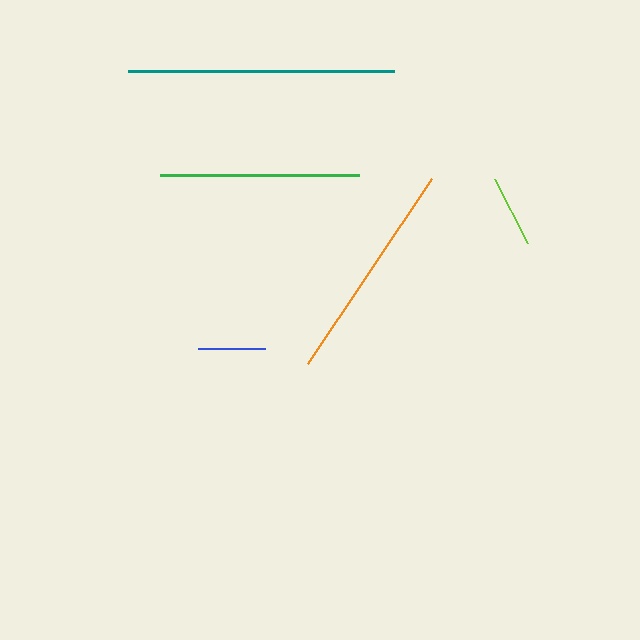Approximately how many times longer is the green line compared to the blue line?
The green line is approximately 3.0 times the length of the blue line.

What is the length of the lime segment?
The lime segment is approximately 71 pixels long.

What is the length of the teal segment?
The teal segment is approximately 266 pixels long.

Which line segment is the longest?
The teal line is the longest at approximately 266 pixels.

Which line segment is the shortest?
The blue line is the shortest at approximately 67 pixels.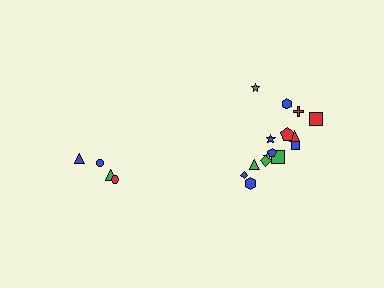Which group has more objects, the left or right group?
The right group.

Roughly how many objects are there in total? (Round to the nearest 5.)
Roughly 20 objects in total.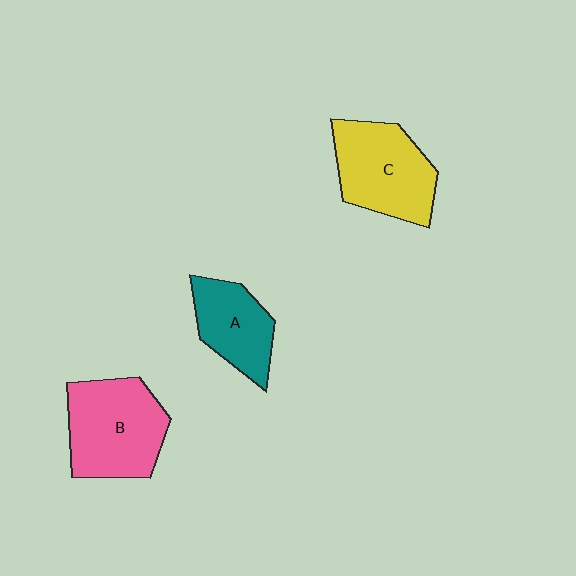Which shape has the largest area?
Shape B (pink).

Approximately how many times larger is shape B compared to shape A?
Approximately 1.5 times.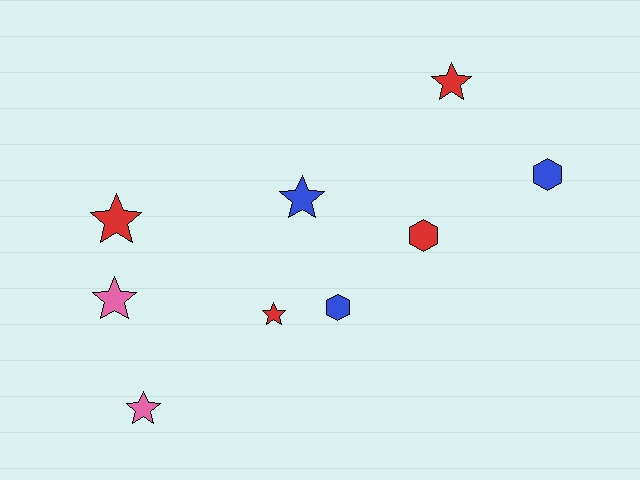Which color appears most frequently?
Red, with 4 objects.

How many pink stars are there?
There are 2 pink stars.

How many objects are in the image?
There are 9 objects.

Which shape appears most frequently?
Star, with 6 objects.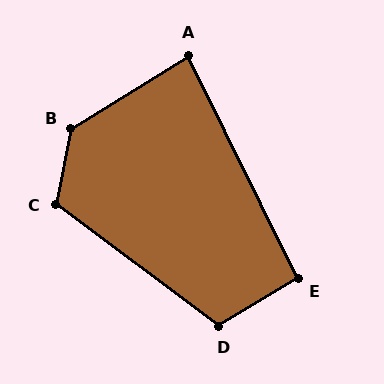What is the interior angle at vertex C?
Approximately 116 degrees (obtuse).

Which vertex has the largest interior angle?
B, at approximately 133 degrees.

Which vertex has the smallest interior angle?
A, at approximately 84 degrees.